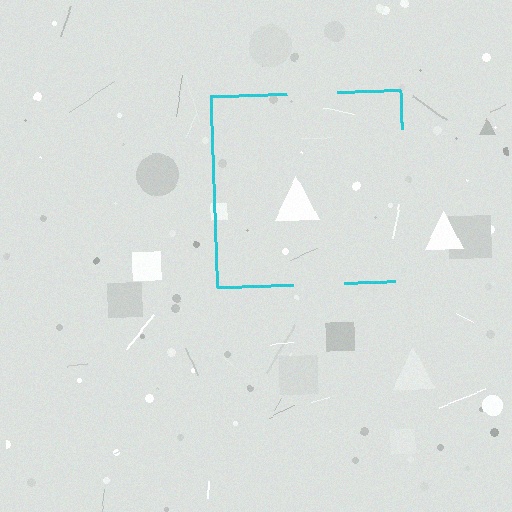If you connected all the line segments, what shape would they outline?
They would outline a square.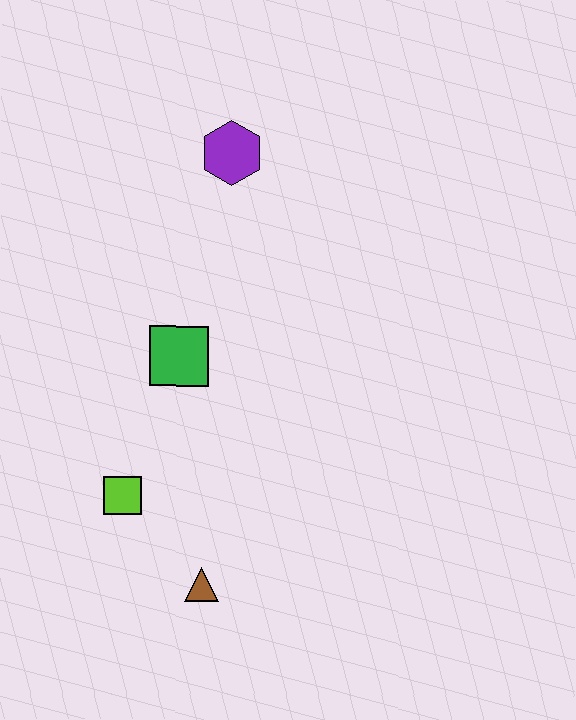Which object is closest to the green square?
The lime square is closest to the green square.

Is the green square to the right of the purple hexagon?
No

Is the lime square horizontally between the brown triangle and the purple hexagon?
No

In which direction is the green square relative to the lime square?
The green square is above the lime square.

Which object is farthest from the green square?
The brown triangle is farthest from the green square.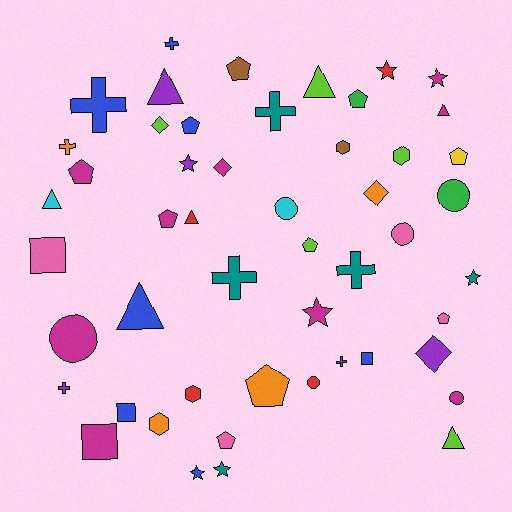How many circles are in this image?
There are 6 circles.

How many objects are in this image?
There are 50 objects.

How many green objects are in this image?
There are 2 green objects.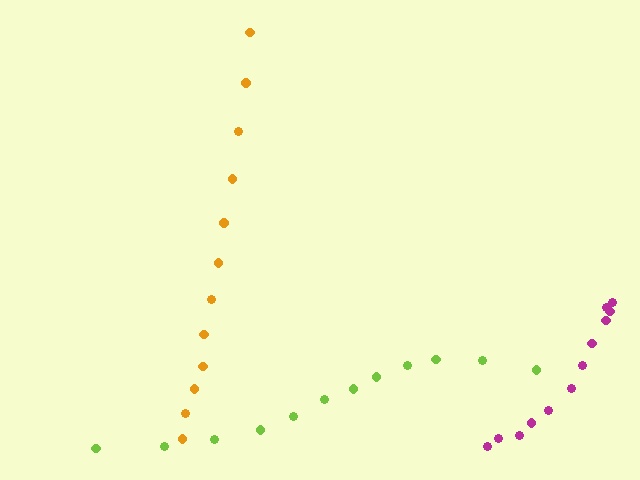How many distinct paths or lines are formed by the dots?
There are 3 distinct paths.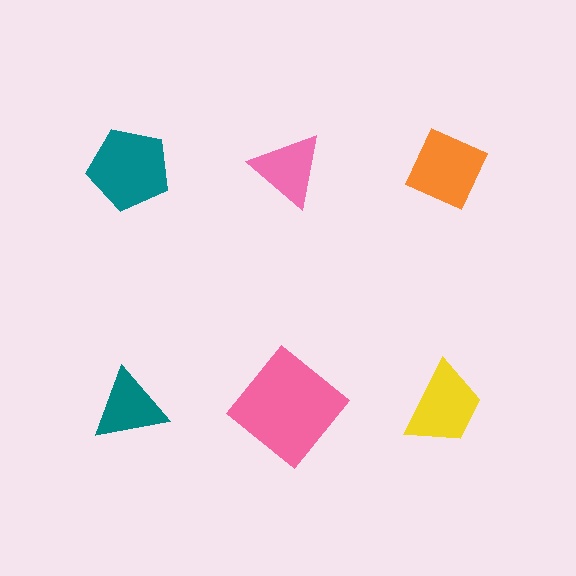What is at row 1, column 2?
A pink triangle.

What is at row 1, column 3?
An orange diamond.